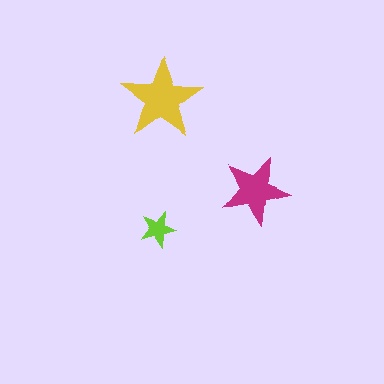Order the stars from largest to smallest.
the yellow one, the magenta one, the lime one.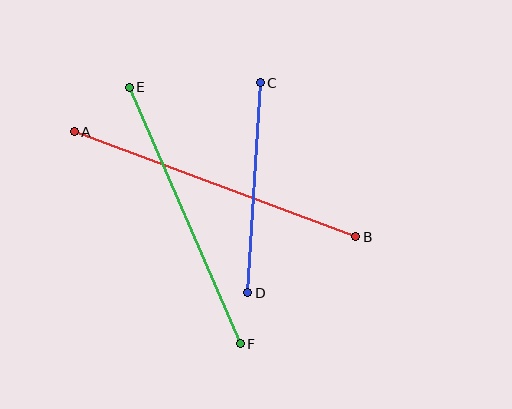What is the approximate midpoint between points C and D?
The midpoint is at approximately (254, 188) pixels.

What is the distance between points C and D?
The distance is approximately 210 pixels.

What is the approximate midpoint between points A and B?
The midpoint is at approximately (215, 184) pixels.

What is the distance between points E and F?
The distance is approximately 279 pixels.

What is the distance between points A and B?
The distance is approximately 300 pixels.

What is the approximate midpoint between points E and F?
The midpoint is at approximately (185, 215) pixels.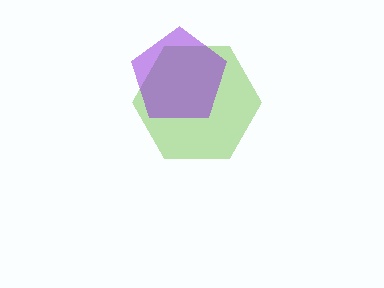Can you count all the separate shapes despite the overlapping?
Yes, there are 2 separate shapes.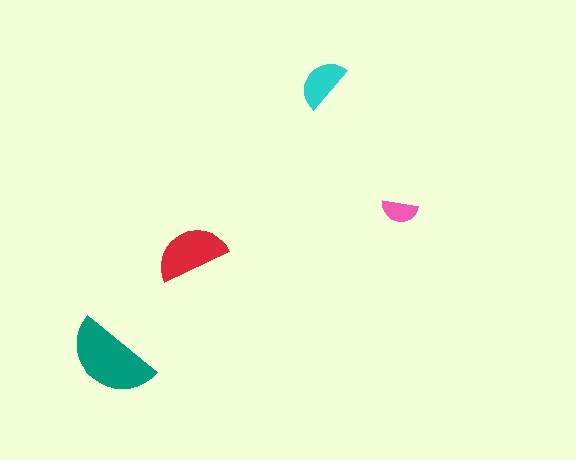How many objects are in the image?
There are 4 objects in the image.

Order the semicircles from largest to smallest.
the teal one, the red one, the cyan one, the pink one.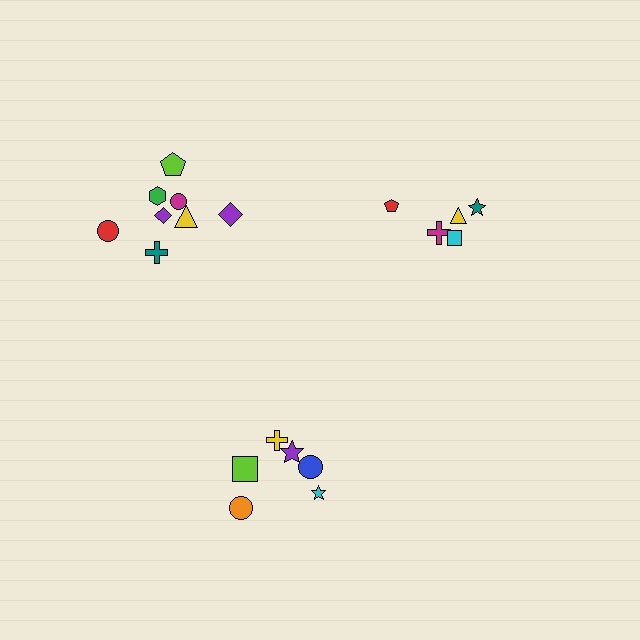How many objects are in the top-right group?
There are 5 objects.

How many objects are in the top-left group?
There are 8 objects.